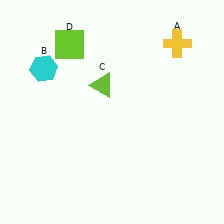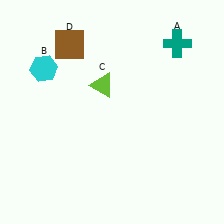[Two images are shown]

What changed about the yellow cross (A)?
In Image 1, A is yellow. In Image 2, it changed to teal.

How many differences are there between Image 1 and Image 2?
There are 2 differences between the two images.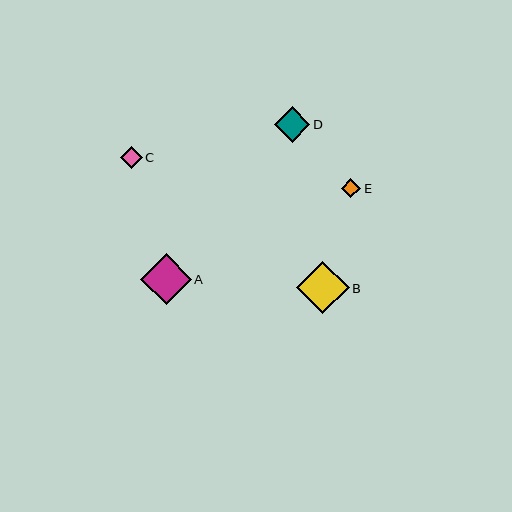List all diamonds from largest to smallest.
From largest to smallest: B, A, D, C, E.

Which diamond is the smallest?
Diamond E is the smallest with a size of approximately 19 pixels.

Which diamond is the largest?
Diamond B is the largest with a size of approximately 53 pixels.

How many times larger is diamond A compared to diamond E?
Diamond A is approximately 2.6 times the size of diamond E.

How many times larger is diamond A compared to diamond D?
Diamond A is approximately 1.4 times the size of diamond D.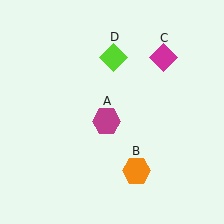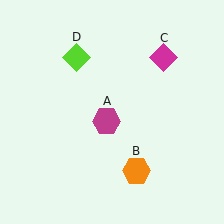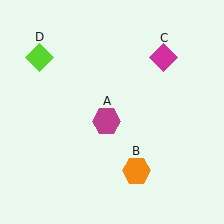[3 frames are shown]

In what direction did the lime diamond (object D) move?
The lime diamond (object D) moved left.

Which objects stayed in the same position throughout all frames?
Magenta hexagon (object A) and orange hexagon (object B) and magenta diamond (object C) remained stationary.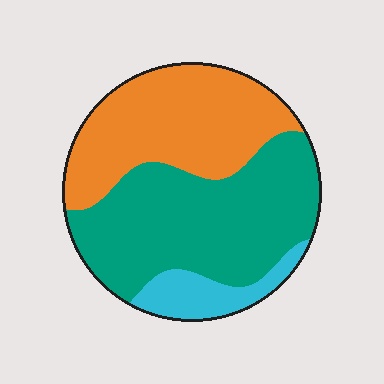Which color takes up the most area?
Teal, at roughly 50%.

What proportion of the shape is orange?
Orange covers roughly 40% of the shape.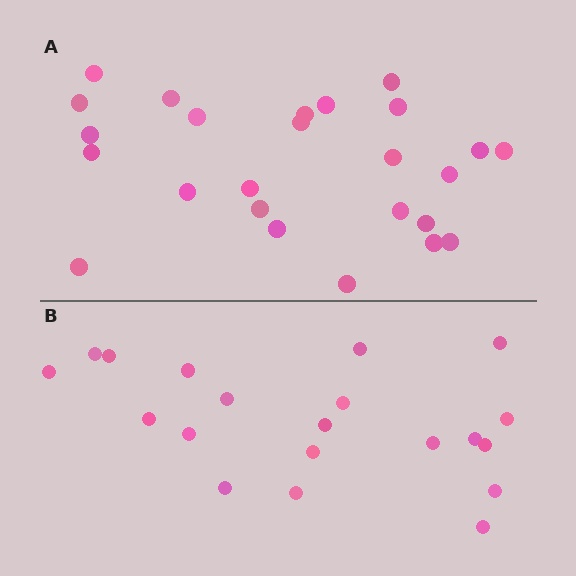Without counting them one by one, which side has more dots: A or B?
Region A (the top region) has more dots.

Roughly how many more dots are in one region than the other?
Region A has about 5 more dots than region B.